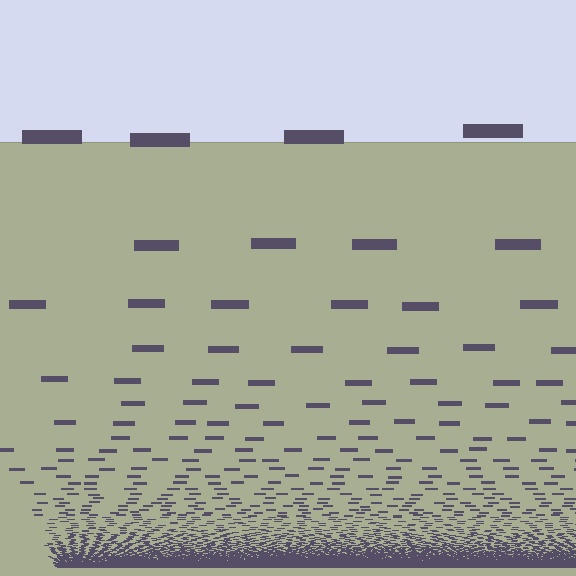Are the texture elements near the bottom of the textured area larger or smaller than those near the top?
Smaller. The gradient is inverted — elements near the bottom are smaller and denser.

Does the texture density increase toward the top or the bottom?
Density increases toward the bottom.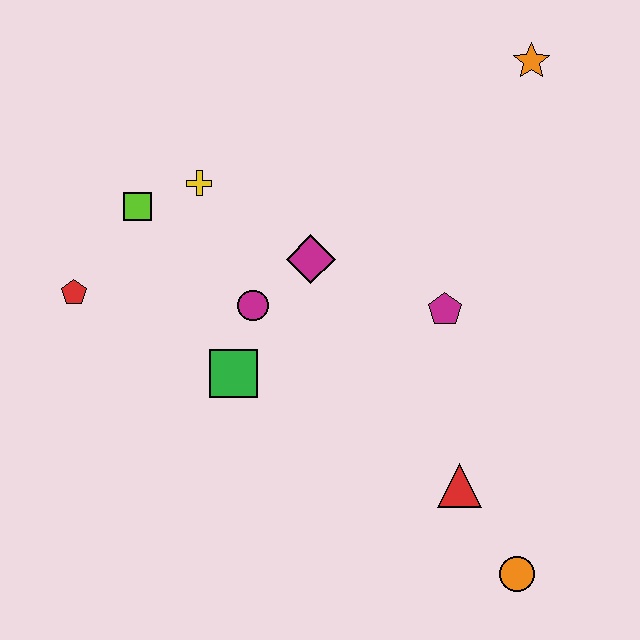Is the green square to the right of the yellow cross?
Yes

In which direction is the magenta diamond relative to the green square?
The magenta diamond is above the green square.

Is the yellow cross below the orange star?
Yes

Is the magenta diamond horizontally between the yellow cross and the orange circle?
Yes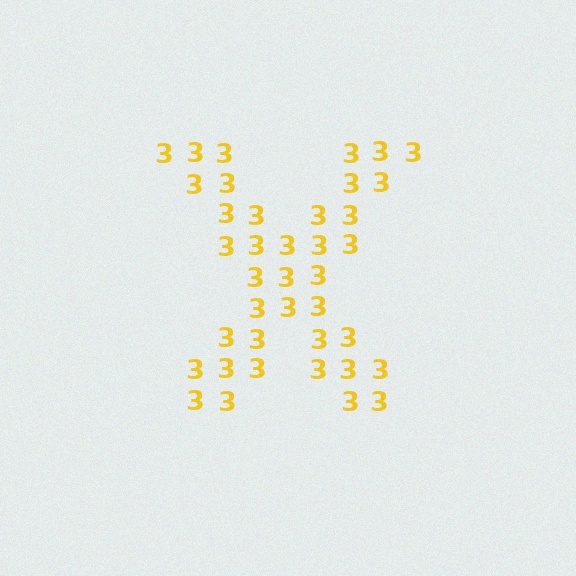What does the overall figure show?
The overall figure shows the letter X.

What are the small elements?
The small elements are digit 3's.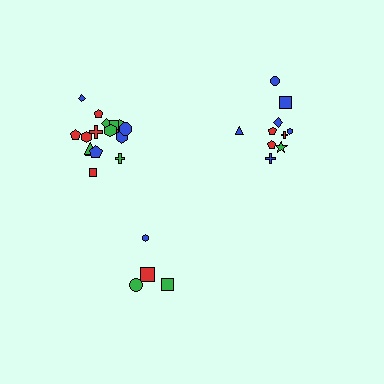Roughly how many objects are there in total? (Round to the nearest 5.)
Roughly 30 objects in total.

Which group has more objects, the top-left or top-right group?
The top-left group.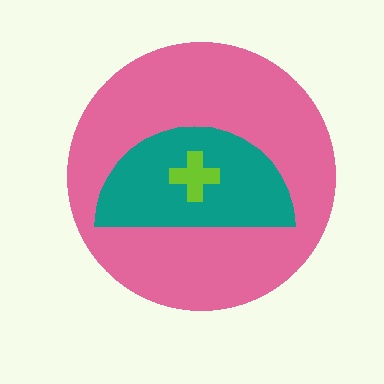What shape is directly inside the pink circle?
The teal semicircle.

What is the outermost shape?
The pink circle.